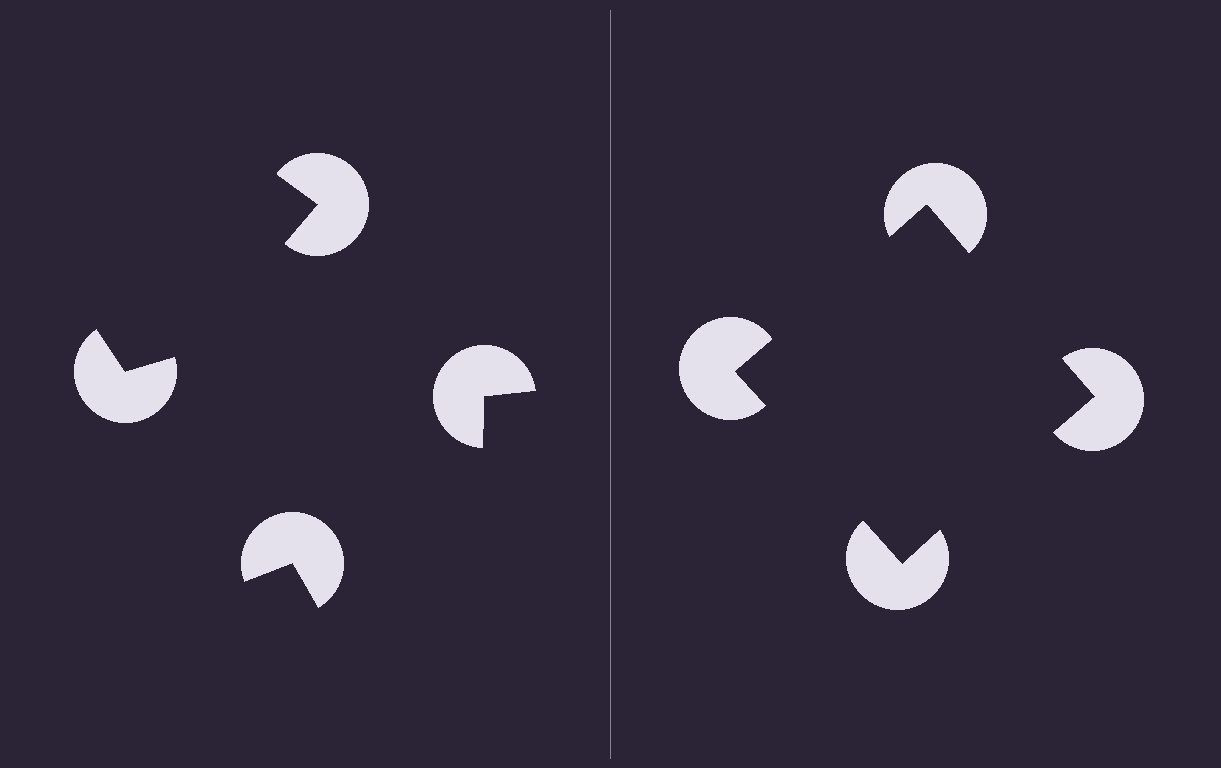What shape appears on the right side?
An illusory square.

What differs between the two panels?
The pac-man discs are positioned identically on both sides; only the wedge orientations differ. On the right they align to a square; on the left they are misaligned.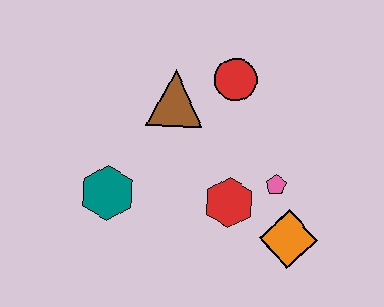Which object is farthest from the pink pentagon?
The teal hexagon is farthest from the pink pentagon.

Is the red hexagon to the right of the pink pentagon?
No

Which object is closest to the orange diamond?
The pink pentagon is closest to the orange diamond.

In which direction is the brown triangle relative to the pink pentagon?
The brown triangle is to the left of the pink pentagon.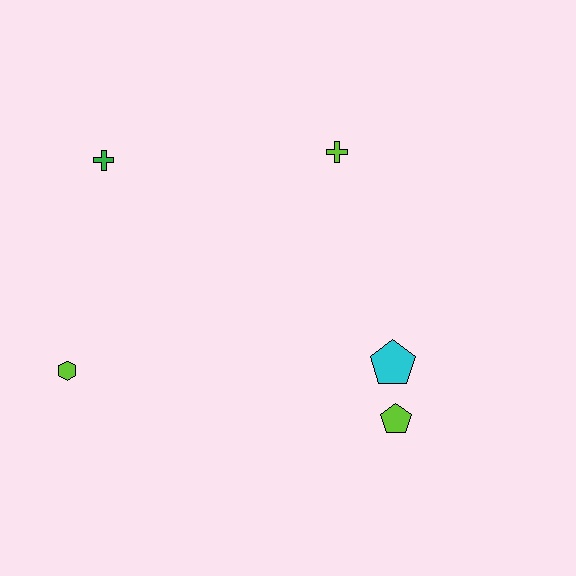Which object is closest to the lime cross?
The cyan pentagon is closest to the lime cross.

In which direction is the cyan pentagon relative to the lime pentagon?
The cyan pentagon is above the lime pentagon.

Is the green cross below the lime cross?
Yes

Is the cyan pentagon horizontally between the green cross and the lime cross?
No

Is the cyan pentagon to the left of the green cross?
No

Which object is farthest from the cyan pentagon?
The green cross is farthest from the cyan pentagon.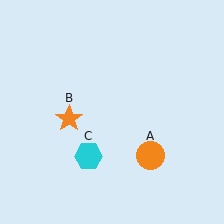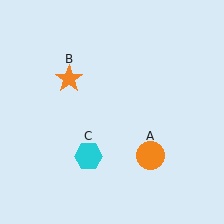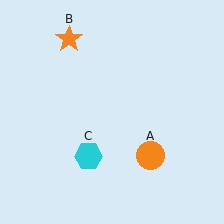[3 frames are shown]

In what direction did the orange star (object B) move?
The orange star (object B) moved up.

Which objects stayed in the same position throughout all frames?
Orange circle (object A) and cyan hexagon (object C) remained stationary.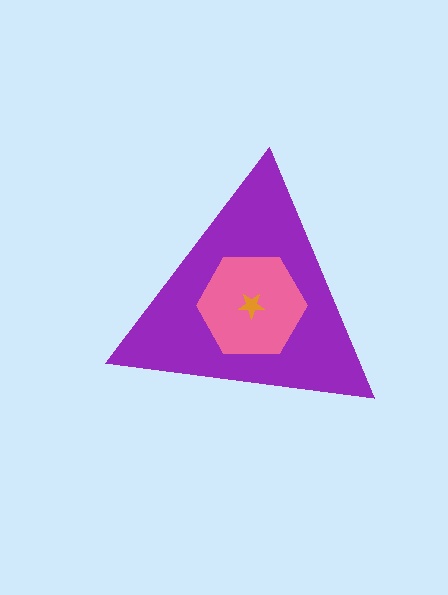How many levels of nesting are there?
3.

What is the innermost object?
The orange star.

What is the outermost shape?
The purple triangle.